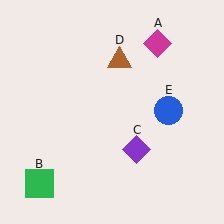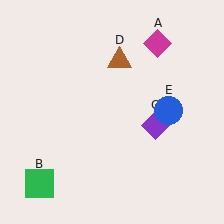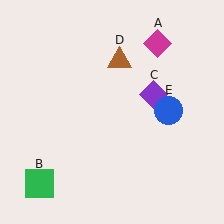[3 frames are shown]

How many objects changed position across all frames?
1 object changed position: purple diamond (object C).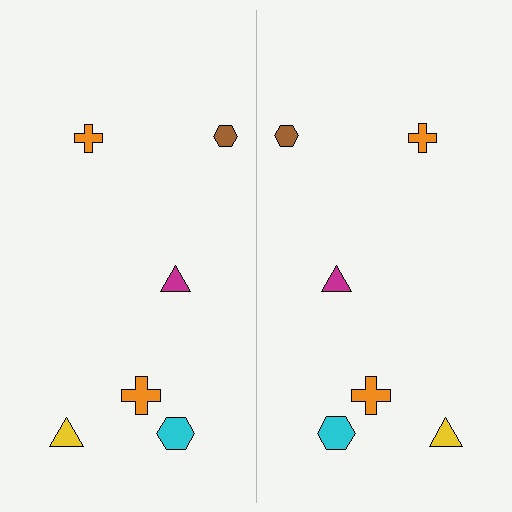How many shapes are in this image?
There are 12 shapes in this image.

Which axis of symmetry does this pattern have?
The pattern has a vertical axis of symmetry running through the center of the image.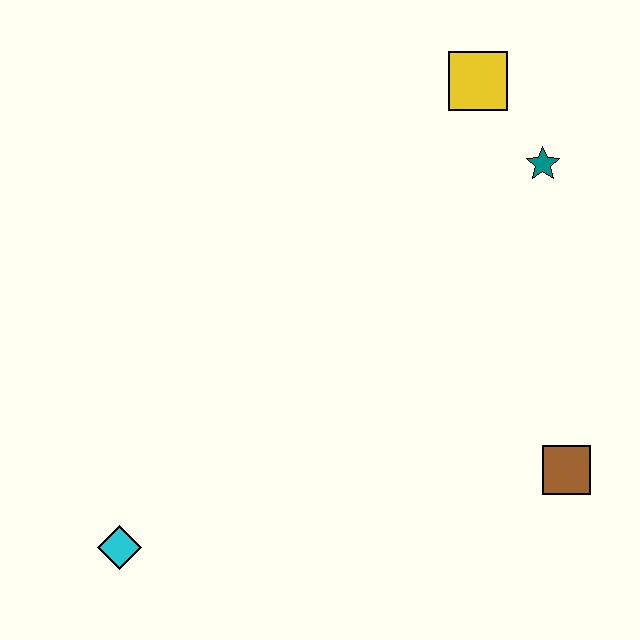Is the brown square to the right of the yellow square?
Yes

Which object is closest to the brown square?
The teal star is closest to the brown square.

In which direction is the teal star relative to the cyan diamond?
The teal star is to the right of the cyan diamond.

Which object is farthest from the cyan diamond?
The yellow square is farthest from the cyan diamond.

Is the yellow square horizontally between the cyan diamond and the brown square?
Yes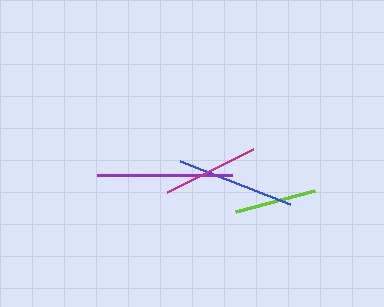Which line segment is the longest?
The purple line is the longest at approximately 135 pixels.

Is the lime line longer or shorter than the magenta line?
The magenta line is longer than the lime line.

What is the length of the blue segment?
The blue segment is approximately 118 pixels long.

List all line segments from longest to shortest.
From longest to shortest: purple, blue, magenta, lime.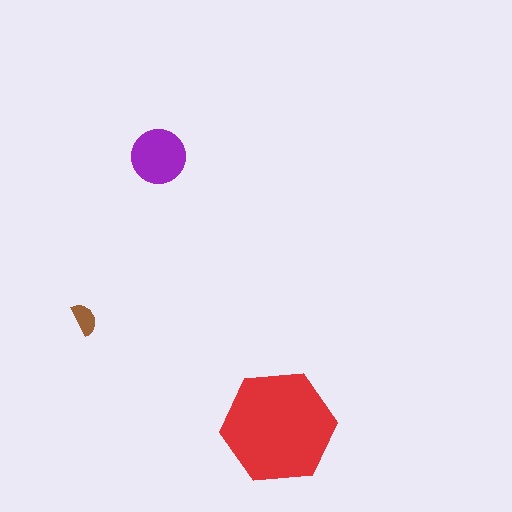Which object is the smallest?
The brown semicircle.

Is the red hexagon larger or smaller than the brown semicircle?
Larger.